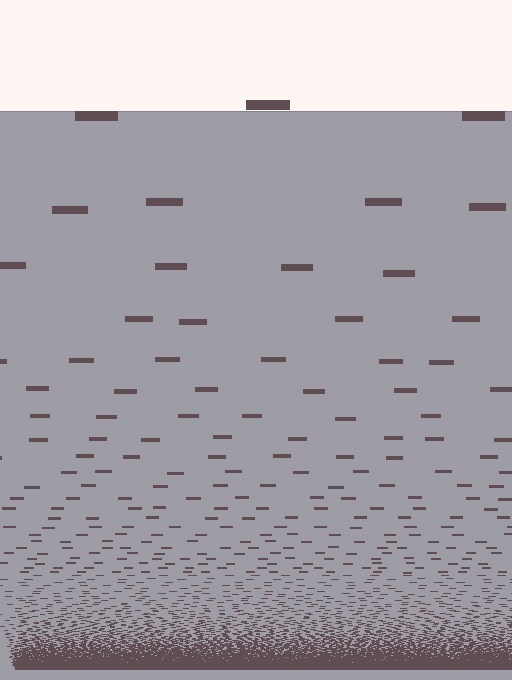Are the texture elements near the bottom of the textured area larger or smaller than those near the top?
Smaller. The gradient is inverted — elements near the bottom are smaller and denser.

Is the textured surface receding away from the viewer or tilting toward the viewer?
The surface appears to tilt toward the viewer. Texture elements get larger and sparser toward the top.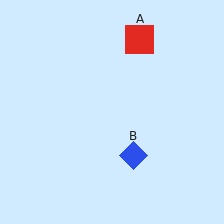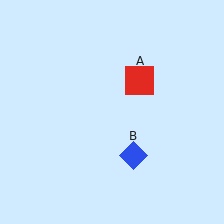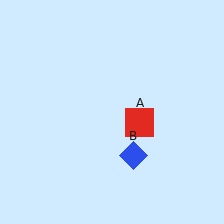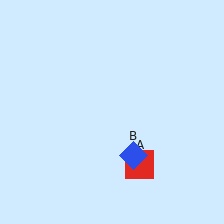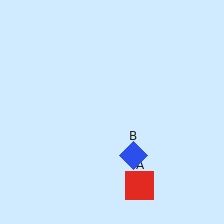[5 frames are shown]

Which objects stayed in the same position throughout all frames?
Blue diamond (object B) remained stationary.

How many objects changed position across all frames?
1 object changed position: red square (object A).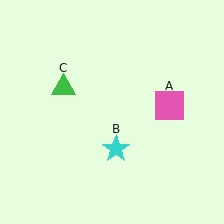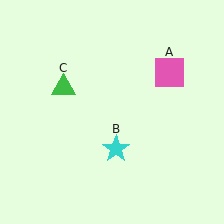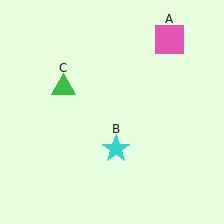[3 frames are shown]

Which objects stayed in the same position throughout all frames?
Cyan star (object B) and green triangle (object C) remained stationary.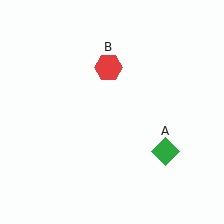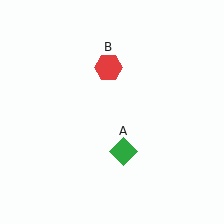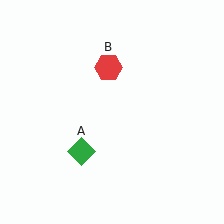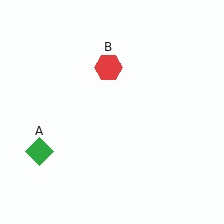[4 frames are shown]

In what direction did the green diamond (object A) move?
The green diamond (object A) moved left.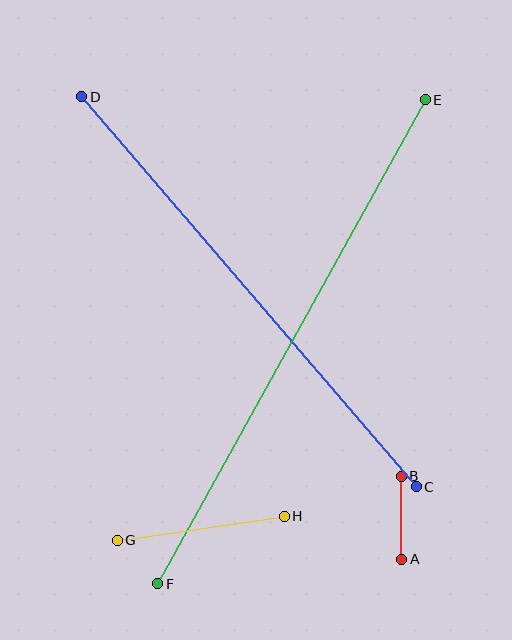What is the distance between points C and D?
The distance is approximately 514 pixels.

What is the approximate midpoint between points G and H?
The midpoint is at approximately (201, 528) pixels.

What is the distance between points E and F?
The distance is approximately 553 pixels.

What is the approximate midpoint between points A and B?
The midpoint is at approximately (402, 518) pixels.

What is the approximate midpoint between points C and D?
The midpoint is at approximately (249, 292) pixels.